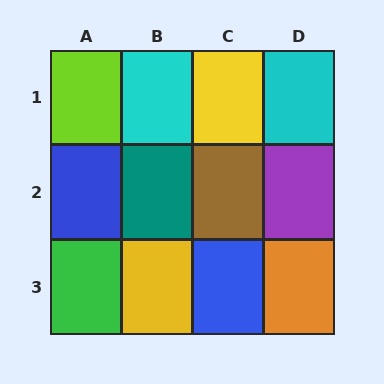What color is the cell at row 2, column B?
Teal.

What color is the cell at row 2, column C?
Brown.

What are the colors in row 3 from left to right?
Green, yellow, blue, orange.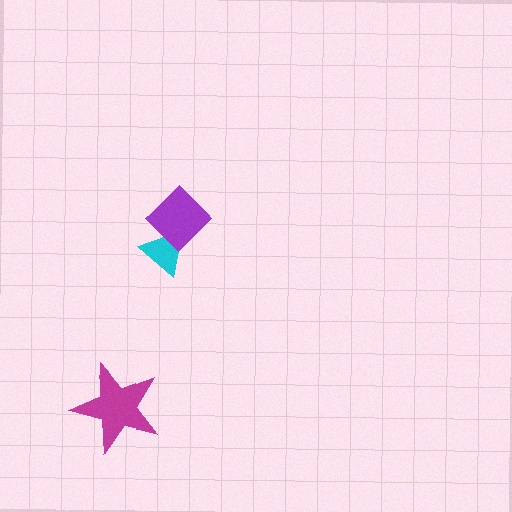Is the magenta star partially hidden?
No, no other shape covers it.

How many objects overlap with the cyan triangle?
1 object overlaps with the cyan triangle.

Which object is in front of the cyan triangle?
The purple diamond is in front of the cyan triangle.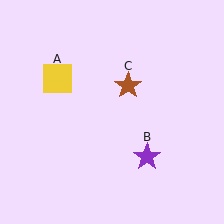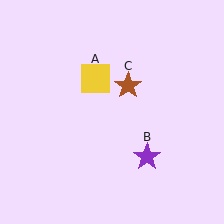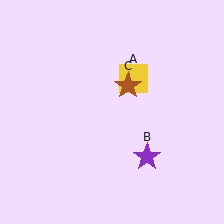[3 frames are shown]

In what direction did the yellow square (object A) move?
The yellow square (object A) moved right.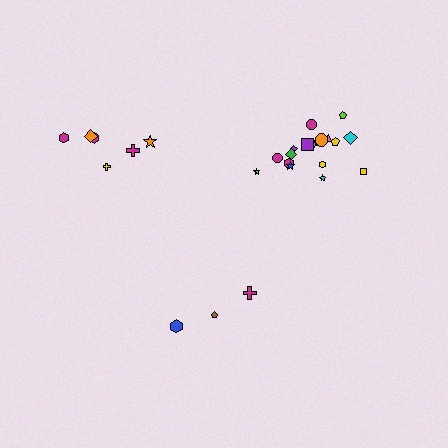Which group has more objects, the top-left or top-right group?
The top-right group.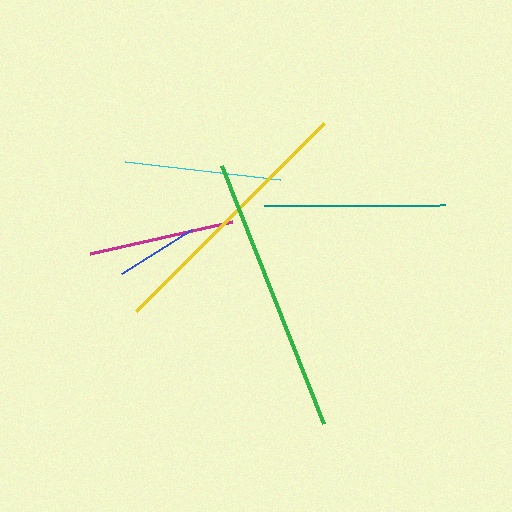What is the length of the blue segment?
The blue segment is approximately 83 pixels long.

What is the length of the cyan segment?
The cyan segment is approximately 156 pixels long.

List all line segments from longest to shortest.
From longest to shortest: green, yellow, teal, cyan, magenta, blue.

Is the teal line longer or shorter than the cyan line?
The teal line is longer than the cyan line.